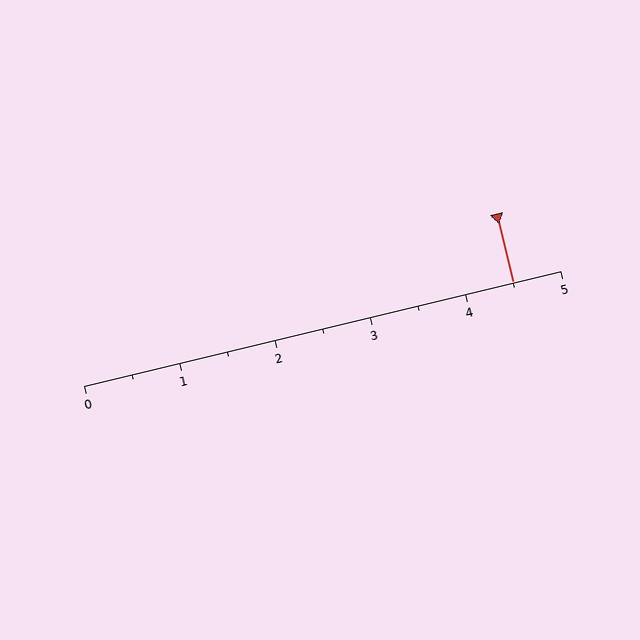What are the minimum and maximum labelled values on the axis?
The axis runs from 0 to 5.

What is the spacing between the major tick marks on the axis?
The major ticks are spaced 1 apart.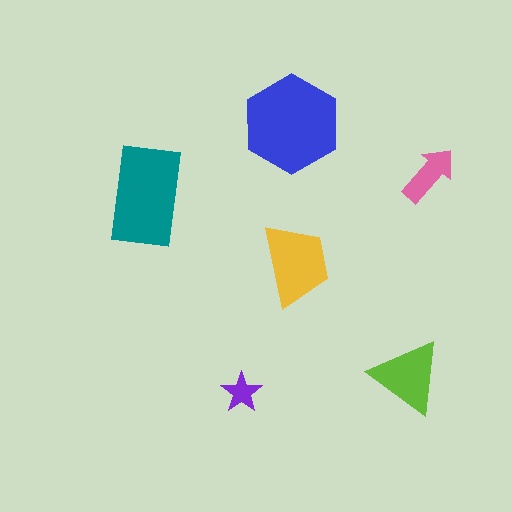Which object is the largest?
The blue hexagon.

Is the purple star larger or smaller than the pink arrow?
Smaller.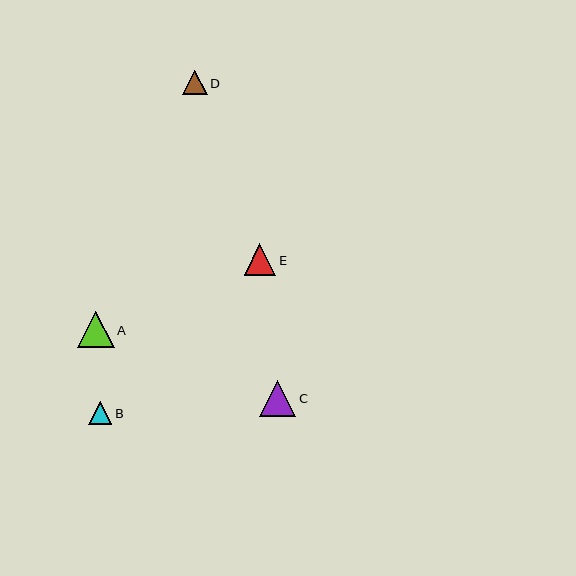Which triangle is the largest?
Triangle A is the largest with a size of approximately 37 pixels.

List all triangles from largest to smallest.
From largest to smallest: A, C, E, D, B.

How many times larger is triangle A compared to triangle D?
Triangle A is approximately 1.5 times the size of triangle D.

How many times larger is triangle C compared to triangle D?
Triangle C is approximately 1.5 times the size of triangle D.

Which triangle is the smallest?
Triangle B is the smallest with a size of approximately 23 pixels.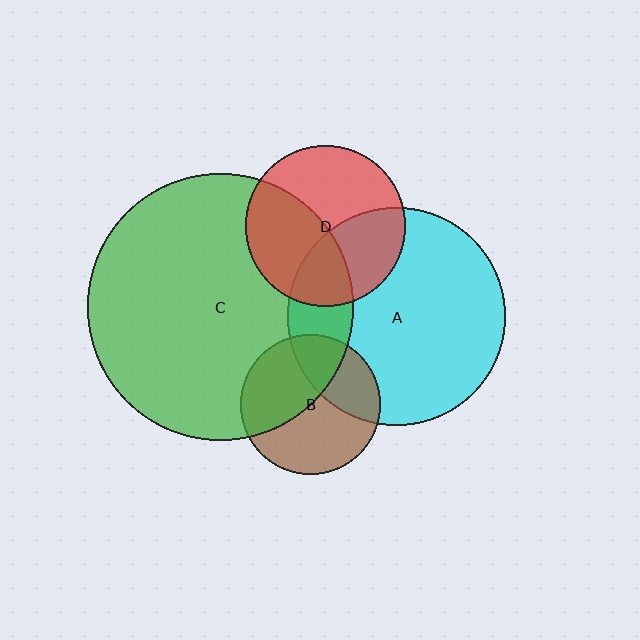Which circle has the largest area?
Circle C (green).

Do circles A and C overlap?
Yes.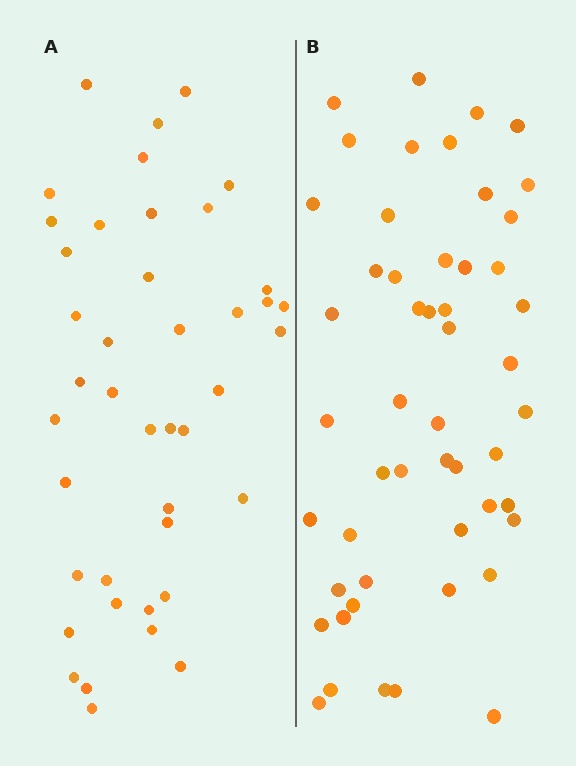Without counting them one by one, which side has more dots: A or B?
Region B (the right region) has more dots.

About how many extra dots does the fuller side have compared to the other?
Region B has roughly 8 or so more dots than region A.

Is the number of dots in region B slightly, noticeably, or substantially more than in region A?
Region B has only slightly more — the two regions are fairly close. The ratio is roughly 1.2 to 1.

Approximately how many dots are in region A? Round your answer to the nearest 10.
About 40 dots. (The exact count is 42, which rounds to 40.)